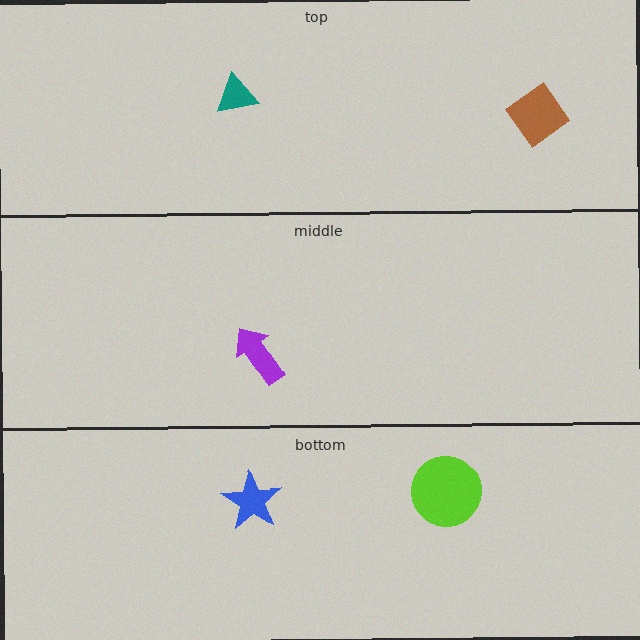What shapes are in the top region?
The brown diamond, the teal triangle.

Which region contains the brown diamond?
The top region.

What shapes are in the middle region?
The purple arrow.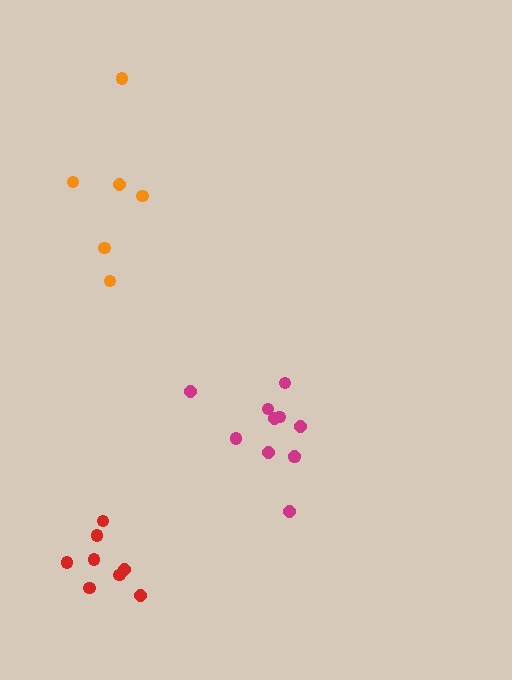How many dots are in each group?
Group 1: 6 dots, Group 2: 8 dots, Group 3: 11 dots (25 total).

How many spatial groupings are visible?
There are 3 spatial groupings.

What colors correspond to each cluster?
The clusters are colored: orange, red, magenta.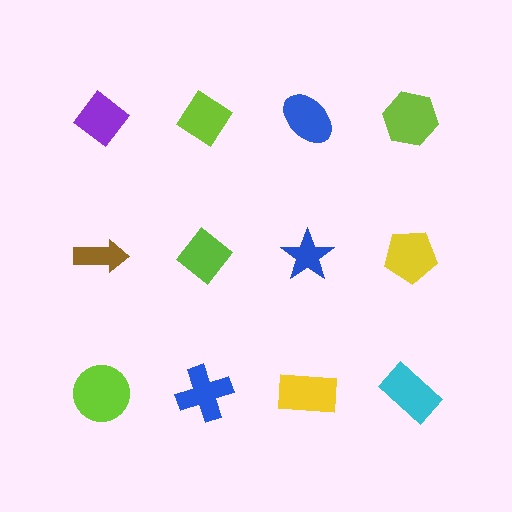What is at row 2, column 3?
A blue star.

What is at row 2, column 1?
A brown arrow.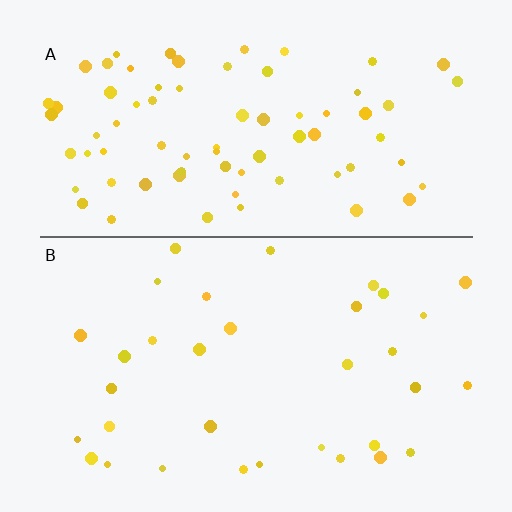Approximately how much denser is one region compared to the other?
Approximately 2.2× — region A over region B.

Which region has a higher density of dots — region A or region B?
A (the top).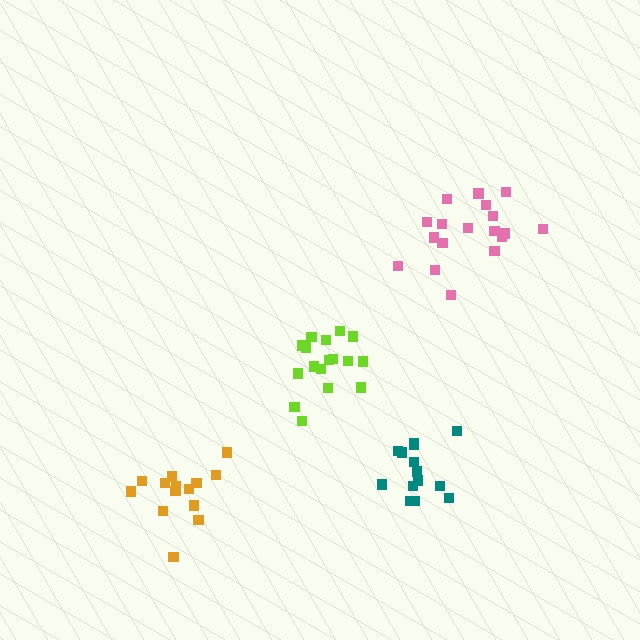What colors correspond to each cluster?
The clusters are colored: orange, lime, pink, teal.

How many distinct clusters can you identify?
There are 4 distinct clusters.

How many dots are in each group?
Group 1: 14 dots, Group 2: 17 dots, Group 3: 19 dots, Group 4: 14 dots (64 total).